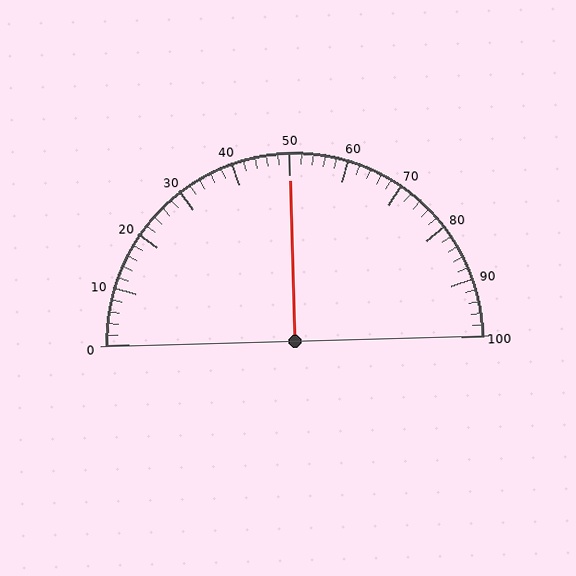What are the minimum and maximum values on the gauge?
The gauge ranges from 0 to 100.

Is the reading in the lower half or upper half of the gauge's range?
The reading is in the upper half of the range (0 to 100).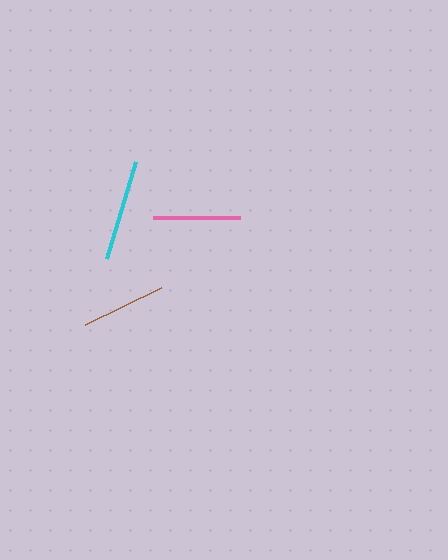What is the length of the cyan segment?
The cyan segment is approximately 101 pixels long.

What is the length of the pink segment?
The pink segment is approximately 87 pixels long.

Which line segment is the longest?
The cyan line is the longest at approximately 101 pixels.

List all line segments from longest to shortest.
From longest to shortest: cyan, pink, brown.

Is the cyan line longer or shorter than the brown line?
The cyan line is longer than the brown line.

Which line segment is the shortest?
The brown line is the shortest at approximately 85 pixels.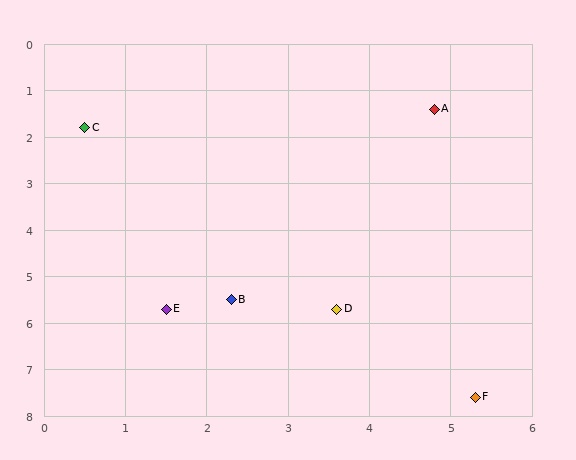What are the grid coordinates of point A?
Point A is at approximately (4.8, 1.4).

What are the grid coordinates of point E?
Point E is at approximately (1.5, 5.7).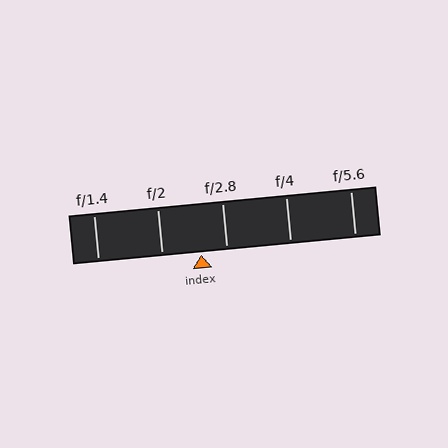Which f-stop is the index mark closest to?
The index mark is closest to f/2.8.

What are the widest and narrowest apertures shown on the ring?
The widest aperture shown is f/1.4 and the narrowest is f/5.6.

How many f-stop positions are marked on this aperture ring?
There are 5 f-stop positions marked.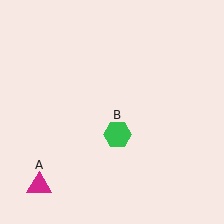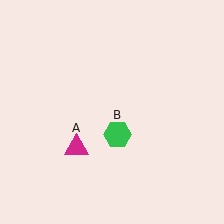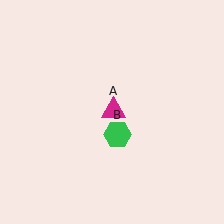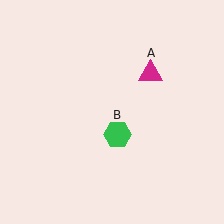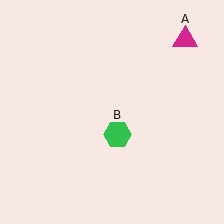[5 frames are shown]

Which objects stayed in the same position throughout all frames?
Green hexagon (object B) remained stationary.